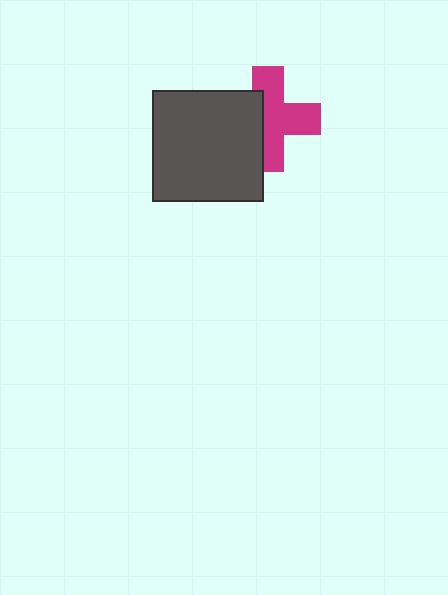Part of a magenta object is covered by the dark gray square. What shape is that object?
It is a cross.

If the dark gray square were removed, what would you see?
You would see the complete magenta cross.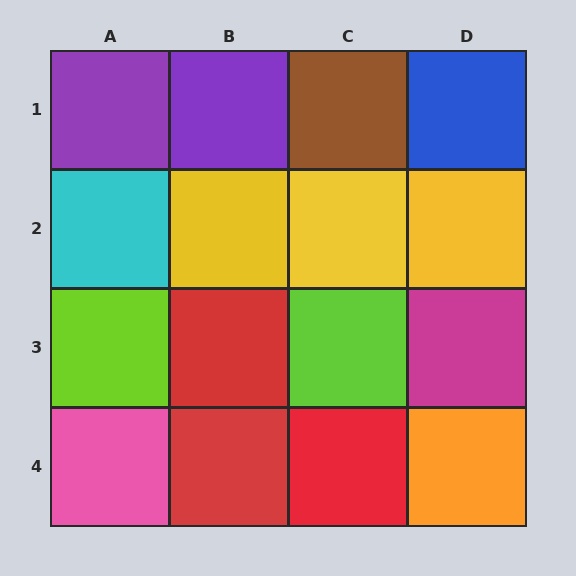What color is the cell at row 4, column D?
Orange.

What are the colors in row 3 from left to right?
Lime, red, lime, magenta.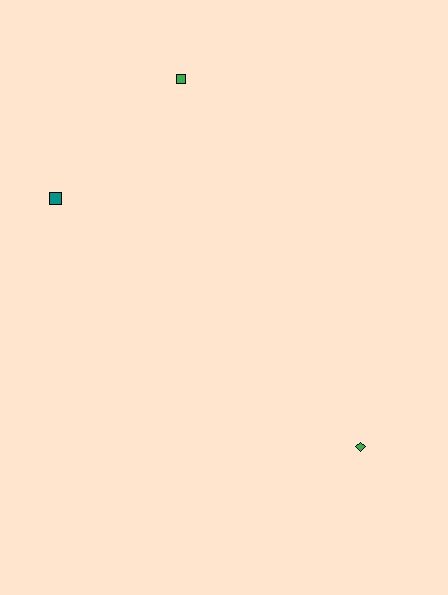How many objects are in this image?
There are 3 objects.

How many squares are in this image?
There are 2 squares.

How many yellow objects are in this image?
There are no yellow objects.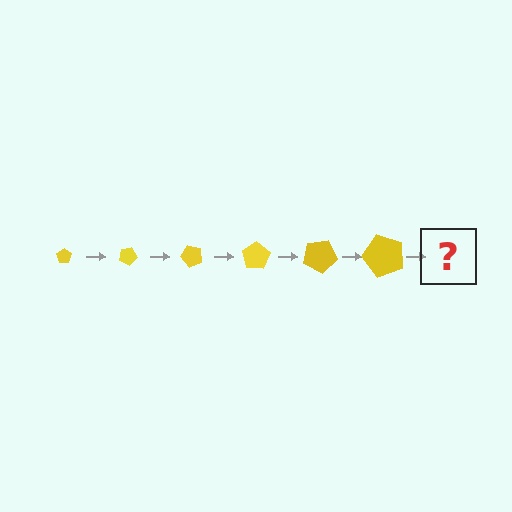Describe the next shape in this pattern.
It should be a pentagon, larger than the previous one and rotated 150 degrees from the start.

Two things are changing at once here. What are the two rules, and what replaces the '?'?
The two rules are that the pentagon grows larger each step and it rotates 25 degrees each step. The '?' should be a pentagon, larger than the previous one and rotated 150 degrees from the start.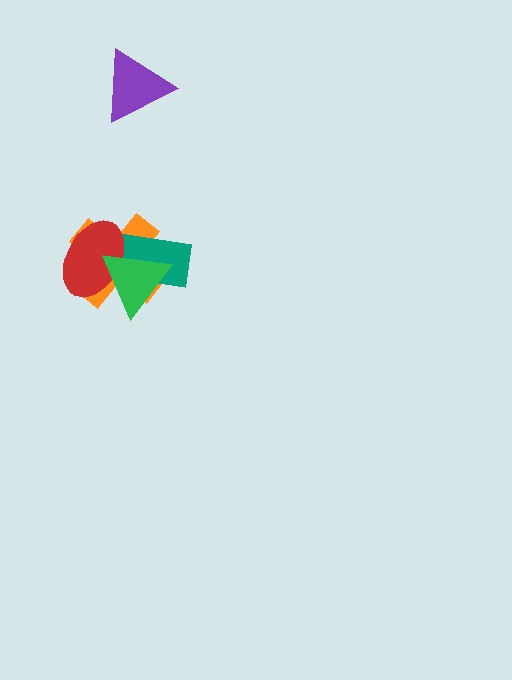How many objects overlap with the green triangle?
3 objects overlap with the green triangle.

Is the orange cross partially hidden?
Yes, it is partially covered by another shape.